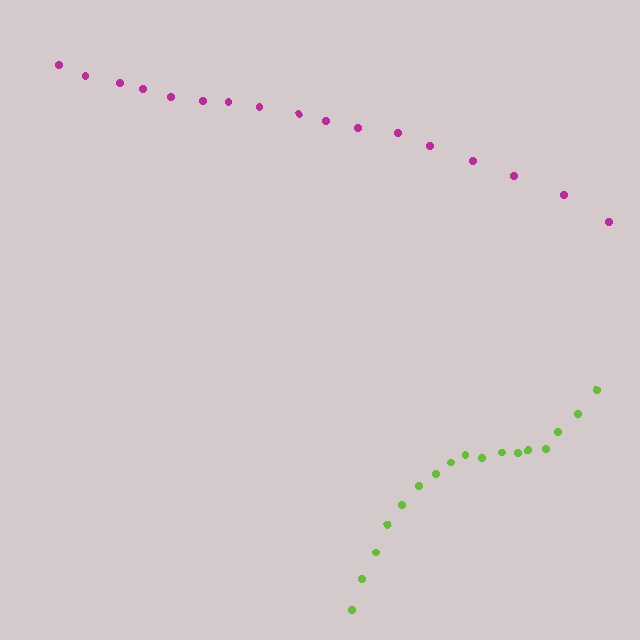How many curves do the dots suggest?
There are 2 distinct paths.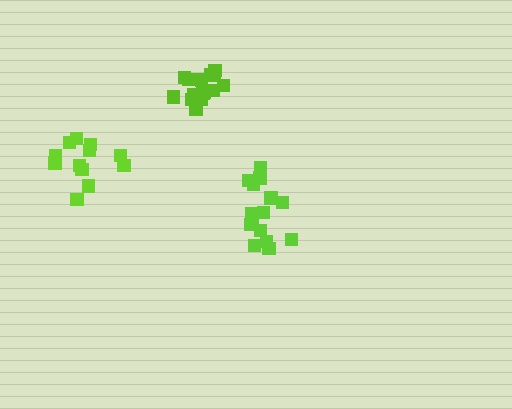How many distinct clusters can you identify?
There are 3 distinct clusters.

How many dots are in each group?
Group 1: 15 dots, Group 2: 12 dots, Group 3: 15 dots (42 total).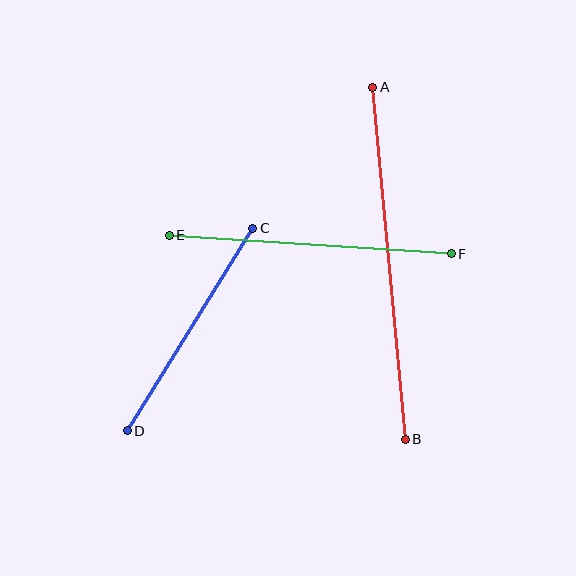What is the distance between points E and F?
The distance is approximately 282 pixels.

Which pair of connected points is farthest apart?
Points A and B are farthest apart.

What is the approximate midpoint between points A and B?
The midpoint is at approximately (389, 263) pixels.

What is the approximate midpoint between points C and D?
The midpoint is at approximately (190, 330) pixels.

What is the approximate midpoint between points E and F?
The midpoint is at approximately (310, 244) pixels.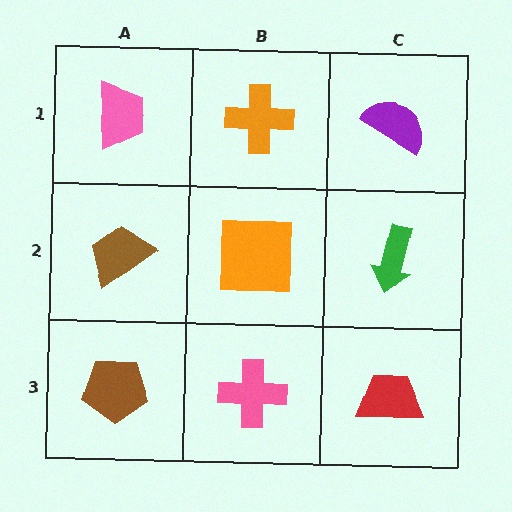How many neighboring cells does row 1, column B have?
3.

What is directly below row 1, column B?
An orange square.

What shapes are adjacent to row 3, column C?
A green arrow (row 2, column C), a pink cross (row 3, column B).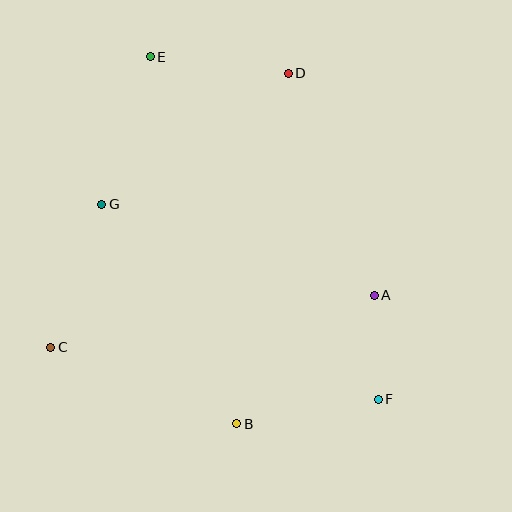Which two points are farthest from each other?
Points E and F are farthest from each other.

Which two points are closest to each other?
Points A and F are closest to each other.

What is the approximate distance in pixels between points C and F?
The distance between C and F is approximately 332 pixels.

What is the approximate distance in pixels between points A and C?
The distance between A and C is approximately 328 pixels.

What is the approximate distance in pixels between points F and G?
The distance between F and G is approximately 338 pixels.